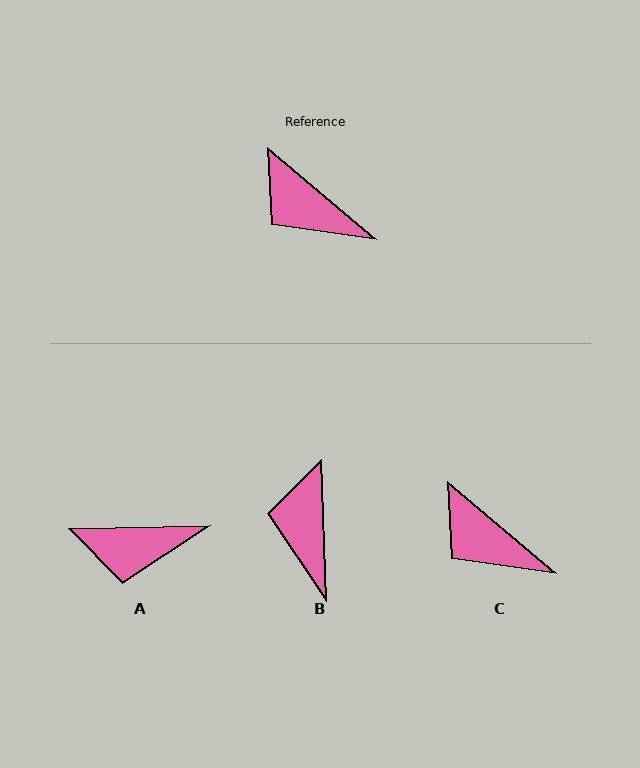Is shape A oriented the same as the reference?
No, it is off by about 41 degrees.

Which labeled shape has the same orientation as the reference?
C.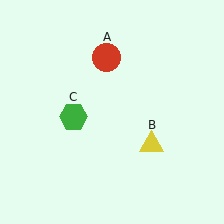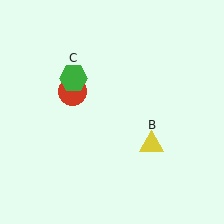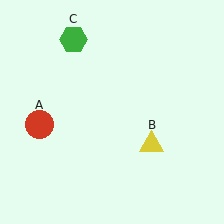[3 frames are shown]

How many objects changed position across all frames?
2 objects changed position: red circle (object A), green hexagon (object C).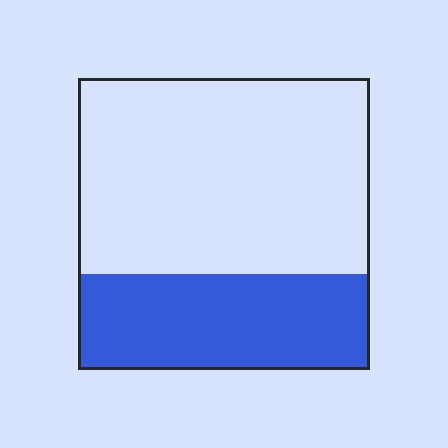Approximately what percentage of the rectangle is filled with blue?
Approximately 35%.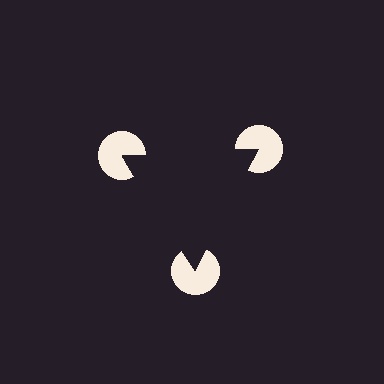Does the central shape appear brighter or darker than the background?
It typically appears slightly darker than the background, even though no actual brightness change is drawn.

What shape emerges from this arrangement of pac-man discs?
An illusory triangle — its edges are inferred from the aligned wedge cuts in the pac-man discs, not physically drawn.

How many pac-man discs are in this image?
There are 3 — one at each vertex of the illusory triangle.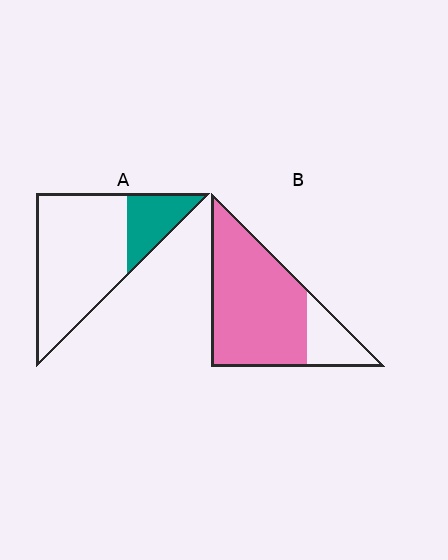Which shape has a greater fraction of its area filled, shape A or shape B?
Shape B.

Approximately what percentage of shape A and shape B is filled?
A is approximately 25% and B is approximately 80%.